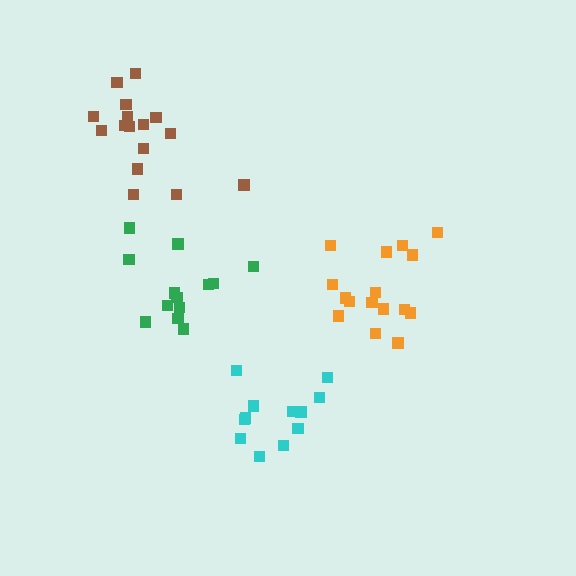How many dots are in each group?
Group 1: 16 dots, Group 2: 16 dots, Group 3: 12 dots, Group 4: 13 dots (57 total).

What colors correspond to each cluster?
The clusters are colored: brown, orange, cyan, green.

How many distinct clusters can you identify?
There are 4 distinct clusters.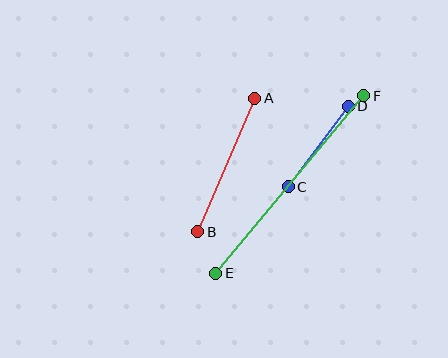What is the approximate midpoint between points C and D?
The midpoint is at approximately (318, 147) pixels.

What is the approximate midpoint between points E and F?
The midpoint is at approximately (290, 185) pixels.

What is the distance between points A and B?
The distance is approximately 145 pixels.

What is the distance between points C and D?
The distance is approximately 100 pixels.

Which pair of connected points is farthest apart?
Points E and F are farthest apart.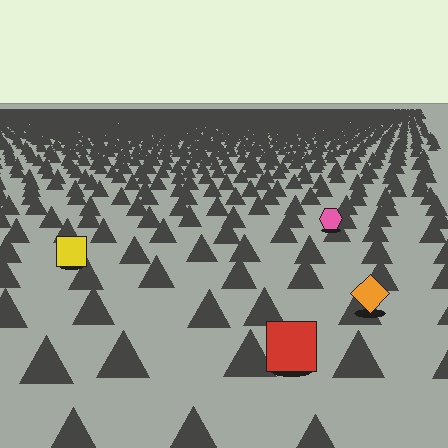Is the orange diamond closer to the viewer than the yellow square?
Yes. The orange diamond is closer — you can tell from the texture gradient: the ground texture is coarser near it.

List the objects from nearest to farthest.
From nearest to farthest: the red square, the orange diamond, the yellow square, the pink hexagon.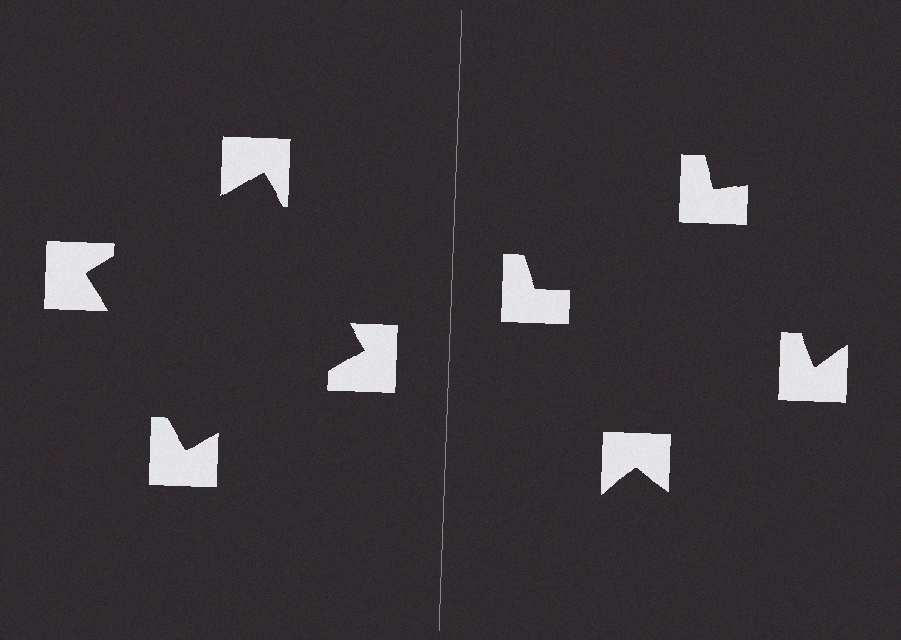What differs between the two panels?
The notched squares are positioned identically on both sides; only the wedge orientations differ. On the left they align to a square; on the right they are misaligned.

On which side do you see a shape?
An illusory square appears on the left side. On the right side the wedge cuts are rotated, so no coherent shape forms.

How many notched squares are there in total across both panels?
8 — 4 on each side.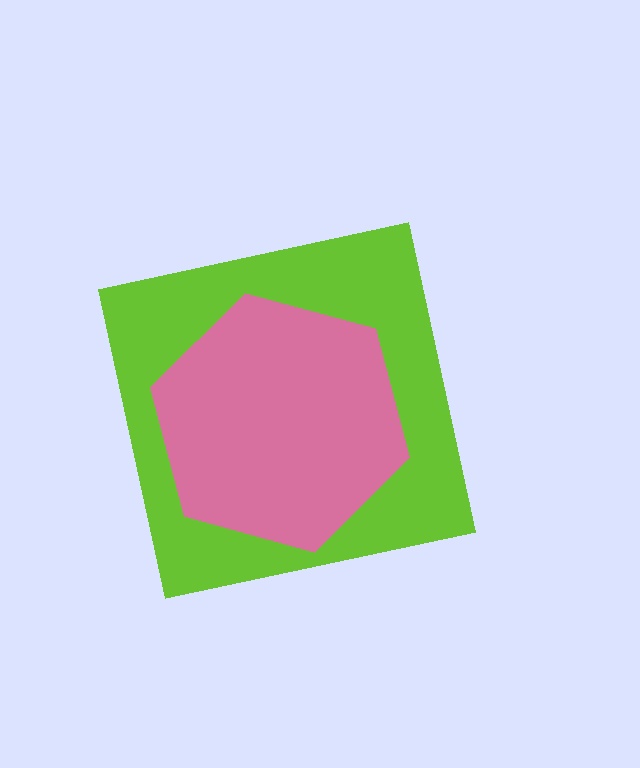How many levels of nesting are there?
2.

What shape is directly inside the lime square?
The pink hexagon.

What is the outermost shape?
The lime square.